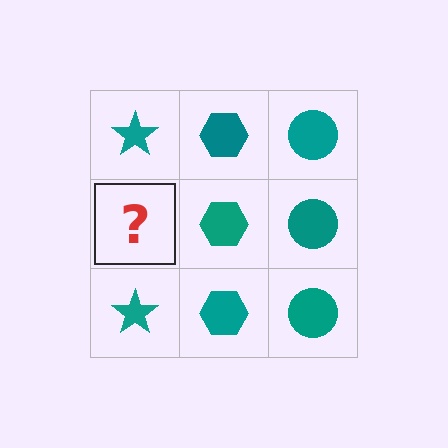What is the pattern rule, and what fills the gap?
The rule is that each column has a consistent shape. The gap should be filled with a teal star.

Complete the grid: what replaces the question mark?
The question mark should be replaced with a teal star.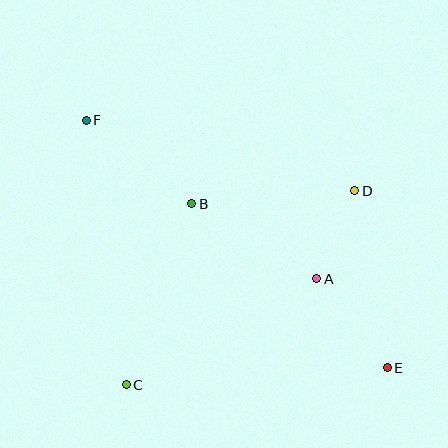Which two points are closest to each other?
Points A and D are closest to each other.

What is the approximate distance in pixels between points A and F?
The distance between A and F is approximately 280 pixels.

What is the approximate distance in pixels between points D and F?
The distance between D and F is approximately 278 pixels.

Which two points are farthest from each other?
Points E and F are farthest from each other.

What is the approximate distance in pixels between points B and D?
The distance between B and D is approximately 164 pixels.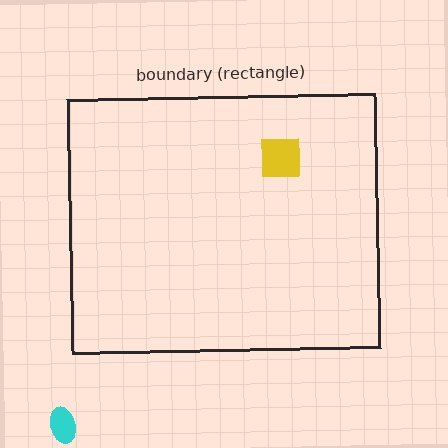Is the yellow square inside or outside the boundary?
Inside.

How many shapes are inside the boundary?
1 inside, 1 outside.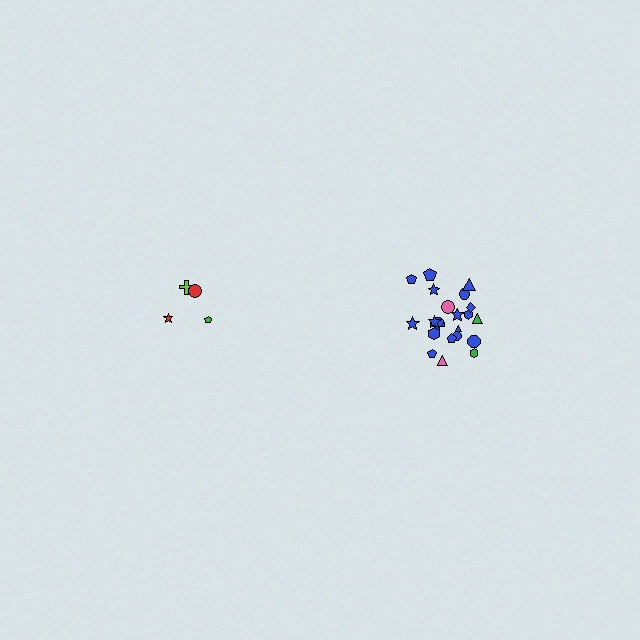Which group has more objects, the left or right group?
The right group.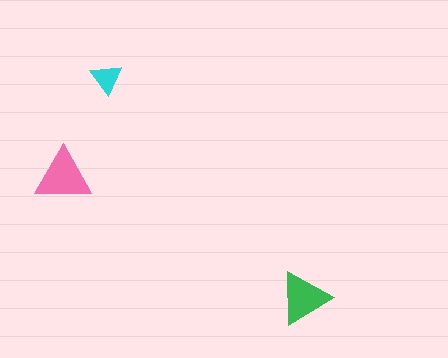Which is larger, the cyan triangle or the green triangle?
The green one.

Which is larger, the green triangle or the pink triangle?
The pink one.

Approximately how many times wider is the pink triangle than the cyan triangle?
About 2 times wider.